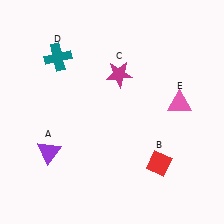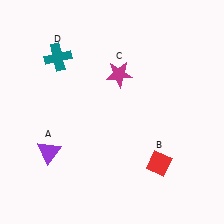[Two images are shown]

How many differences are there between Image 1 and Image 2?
There is 1 difference between the two images.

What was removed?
The pink triangle (E) was removed in Image 2.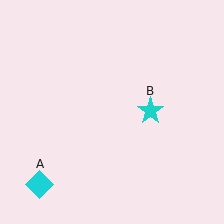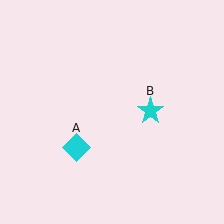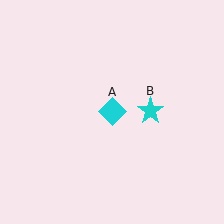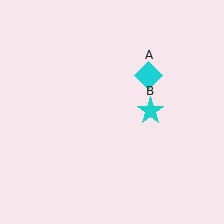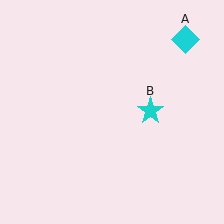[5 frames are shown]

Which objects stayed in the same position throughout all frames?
Cyan star (object B) remained stationary.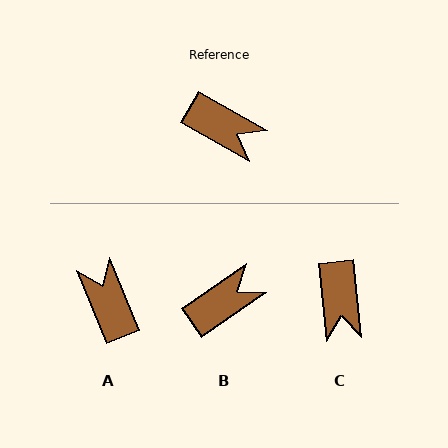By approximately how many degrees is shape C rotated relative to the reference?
Approximately 55 degrees clockwise.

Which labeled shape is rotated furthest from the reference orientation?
A, about 141 degrees away.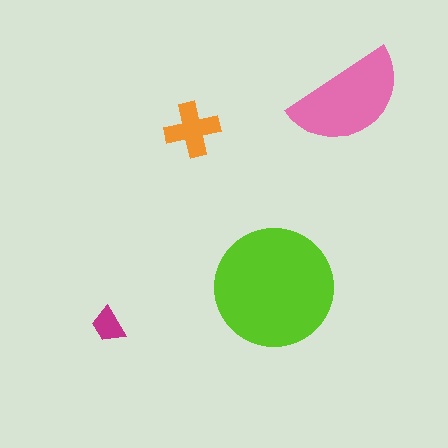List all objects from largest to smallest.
The lime circle, the pink semicircle, the orange cross, the magenta trapezoid.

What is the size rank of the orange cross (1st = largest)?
3rd.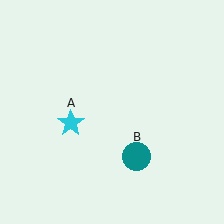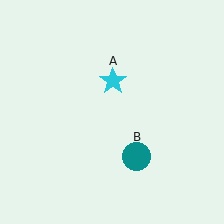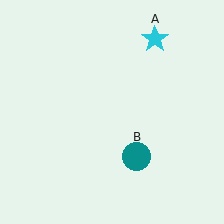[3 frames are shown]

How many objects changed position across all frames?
1 object changed position: cyan star (object A).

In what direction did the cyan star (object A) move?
The cyan star (object A) moved up and to the right.